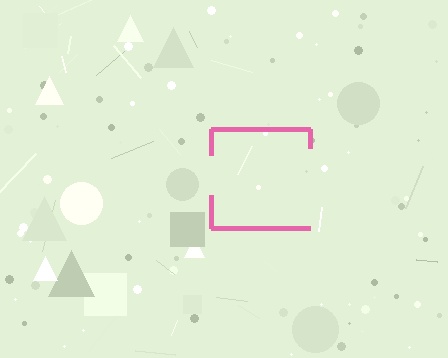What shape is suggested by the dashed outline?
The dashed outline suggests a square.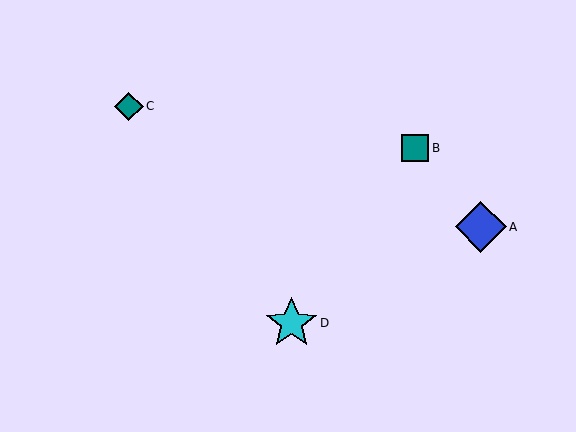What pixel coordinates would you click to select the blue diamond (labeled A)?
Click at (481, 227) to select the blue diamond A.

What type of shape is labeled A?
Shape A is a blue diamond.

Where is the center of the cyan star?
The center of the cyan star is at (291, 323).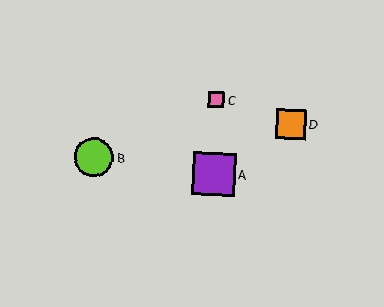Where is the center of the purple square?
The center of the purple square is at (214, 174).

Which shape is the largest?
The purple square (labeled A) is the largest.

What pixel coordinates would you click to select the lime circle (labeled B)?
Click at (94, 157) to select the lime circle B.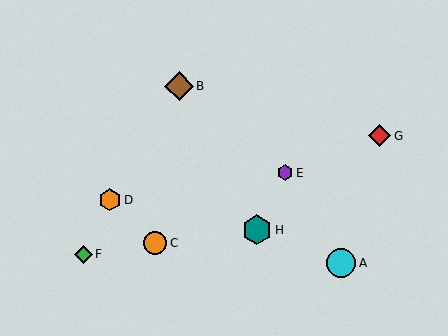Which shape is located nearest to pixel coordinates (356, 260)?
The cyan circle (labeled A) at (341, 263) is nearest to that location.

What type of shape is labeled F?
Shape F is a green diamond.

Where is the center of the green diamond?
The center of the green diamond is at (83, 254).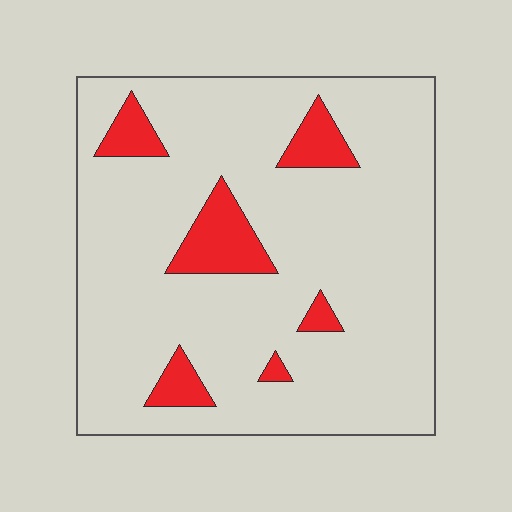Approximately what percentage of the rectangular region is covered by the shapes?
Approximately 10%.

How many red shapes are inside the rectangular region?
6.